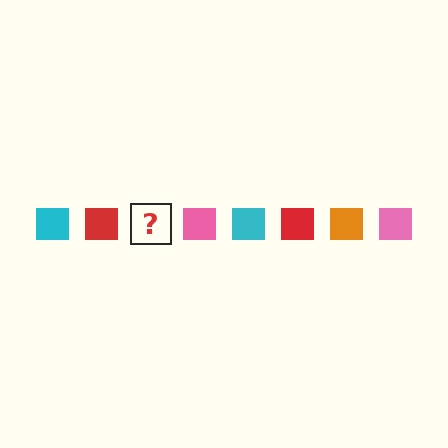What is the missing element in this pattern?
The missing element is an orange square.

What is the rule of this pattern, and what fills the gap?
The rule is that the pattern cycles through cyan, red, orange, pink squares. The gap should be filled with an orange square.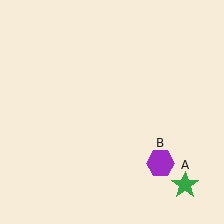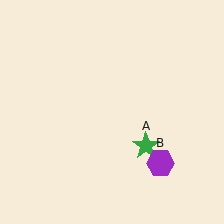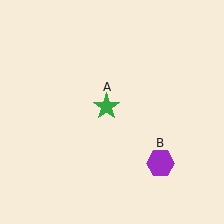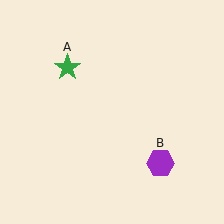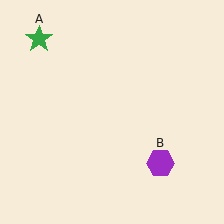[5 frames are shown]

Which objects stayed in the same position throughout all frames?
Purple hexagon (object B) remained stationary.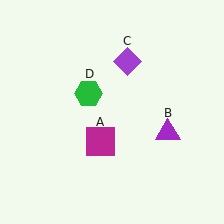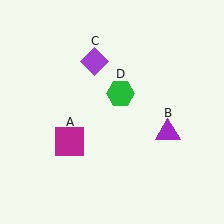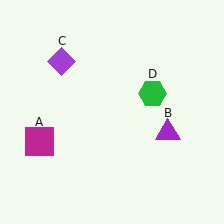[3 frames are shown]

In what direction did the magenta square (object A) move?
The magenta square (object A) moved left.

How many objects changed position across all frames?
3 objects changed position: magenta square (object A), purple diamond (object C), green hexagon (object D).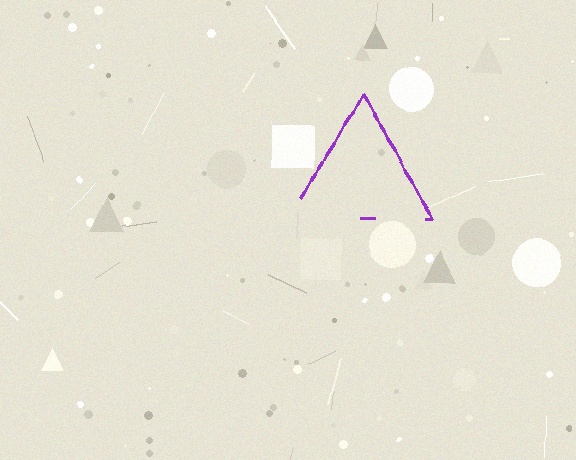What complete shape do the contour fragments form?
The contour fragments form a triangle.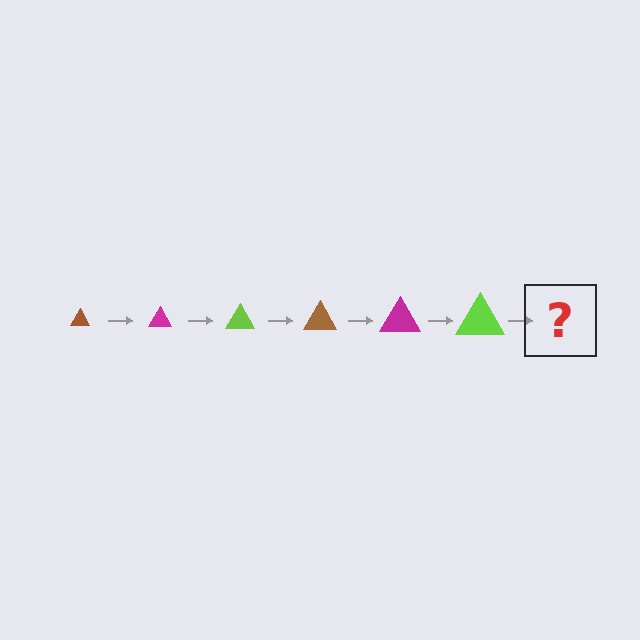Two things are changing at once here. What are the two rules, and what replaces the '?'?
The two rules are that the triangle grows larger each step and the color cycles through brown, magenta, and lime. The '?' should be a brown triangle, larger than the previous one.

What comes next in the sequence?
The next element should be a brown triangle, larger than the previous one.